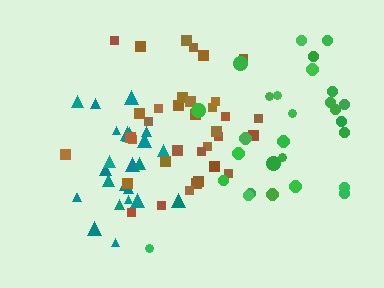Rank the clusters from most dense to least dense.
brown, teal, green.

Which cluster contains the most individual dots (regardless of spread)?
Brown (35).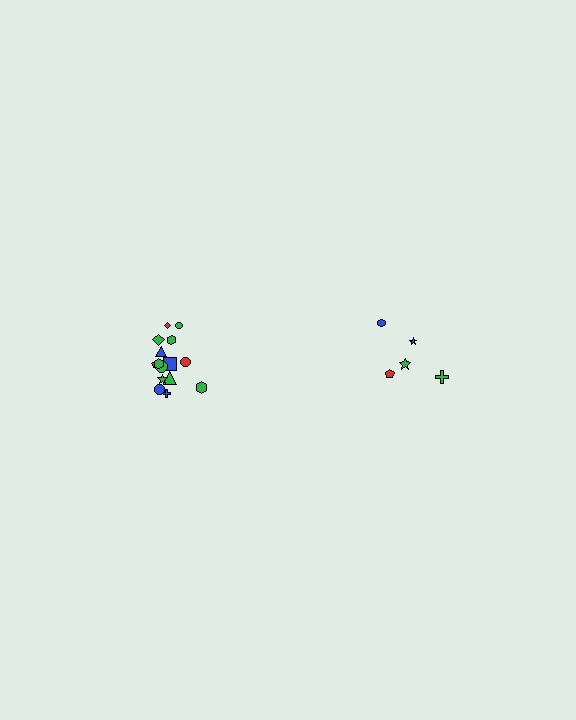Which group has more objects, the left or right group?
The left group.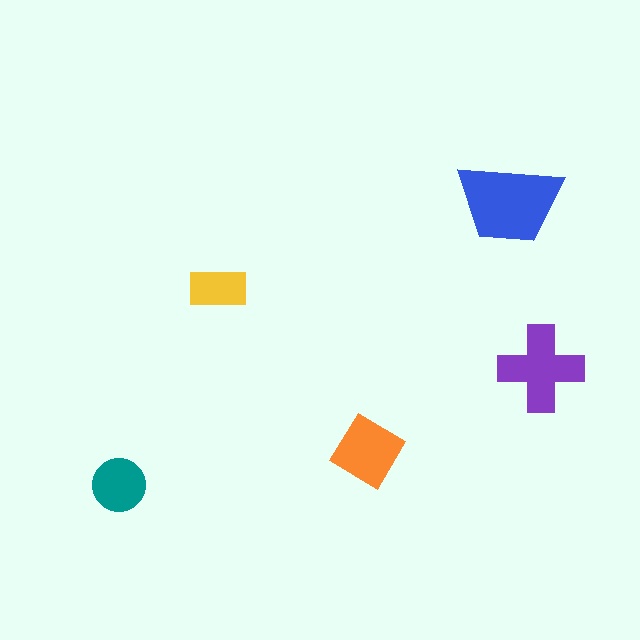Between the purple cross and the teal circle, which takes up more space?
The purple cross.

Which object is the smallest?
The yellow rectangle.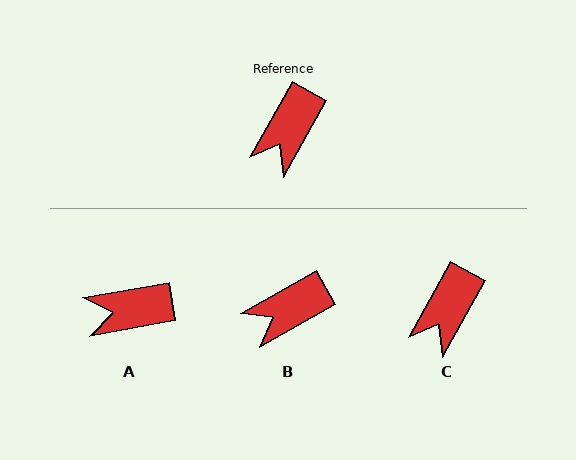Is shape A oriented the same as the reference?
No, it is off by about 51 degrees.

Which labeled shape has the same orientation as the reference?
C.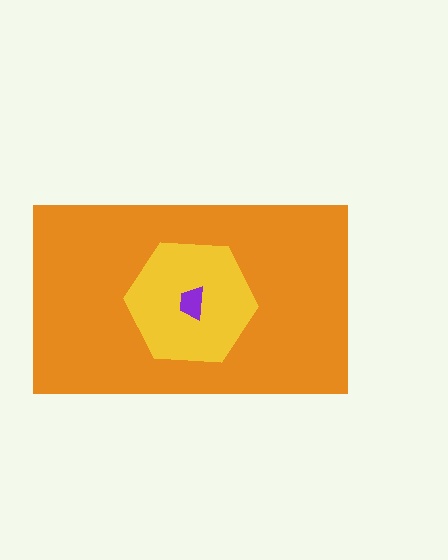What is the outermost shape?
The orange rectangle.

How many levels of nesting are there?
3.